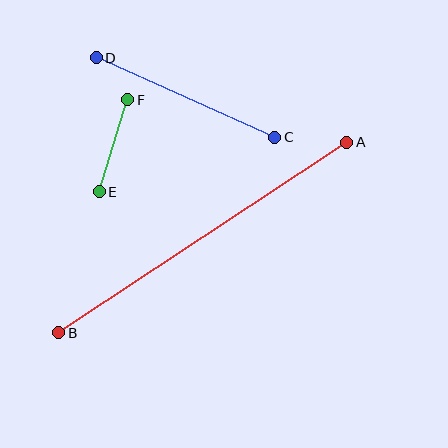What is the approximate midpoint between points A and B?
The midpoint is at approximately (203, 238) pixels.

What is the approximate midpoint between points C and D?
The midpoint is at approximately (185, 98) pixels.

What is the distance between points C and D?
The distance is approximately 196 pixels.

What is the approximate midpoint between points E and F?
The midpoint is at approximately (114, 146) pixels.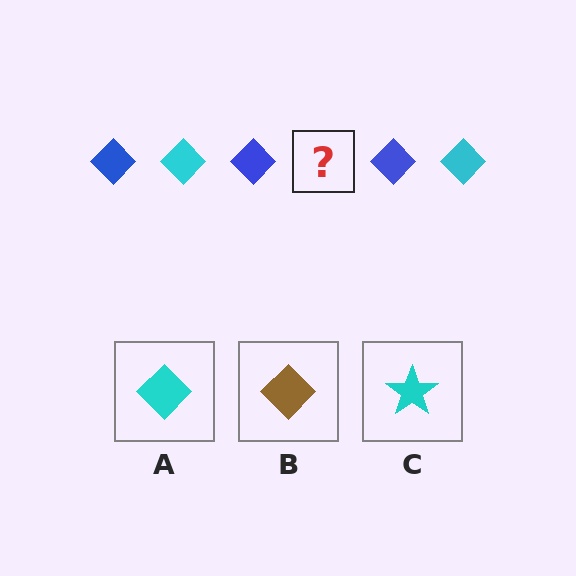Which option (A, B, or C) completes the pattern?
A.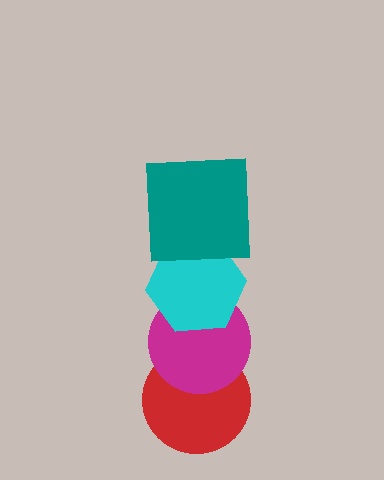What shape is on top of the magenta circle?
The cyan hexagon is on top of the magenta circle.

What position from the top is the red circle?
The red circle is 4th from the top.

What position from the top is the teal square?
The teal square is 1st from the top.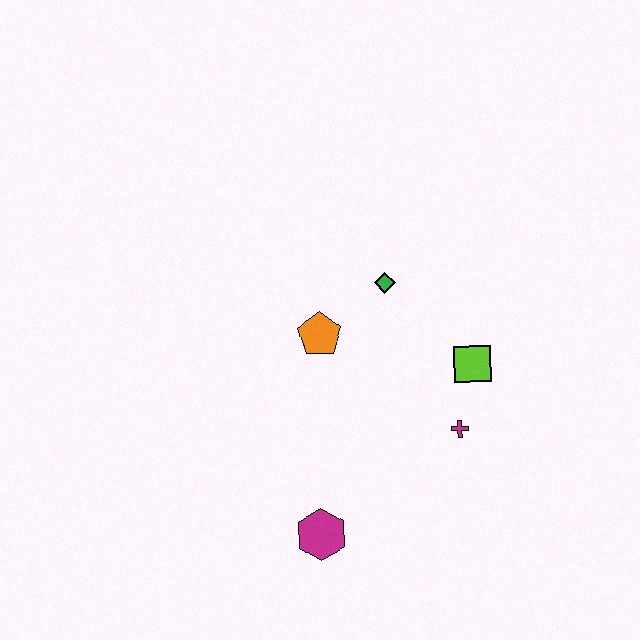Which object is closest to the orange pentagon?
The green diamond is closest to the orange pentagon.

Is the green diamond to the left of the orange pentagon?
No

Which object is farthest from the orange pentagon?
The magenta hexagon is farthest from the orange pentagon.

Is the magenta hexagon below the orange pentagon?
Yes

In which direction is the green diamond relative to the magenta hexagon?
The green diamond is above the magenta hexagon.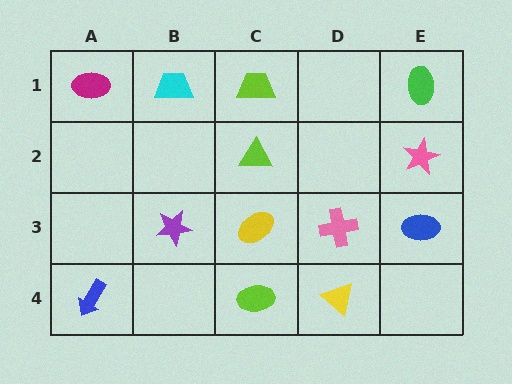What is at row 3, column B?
A purple star.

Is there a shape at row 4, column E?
No, that cell is empty.